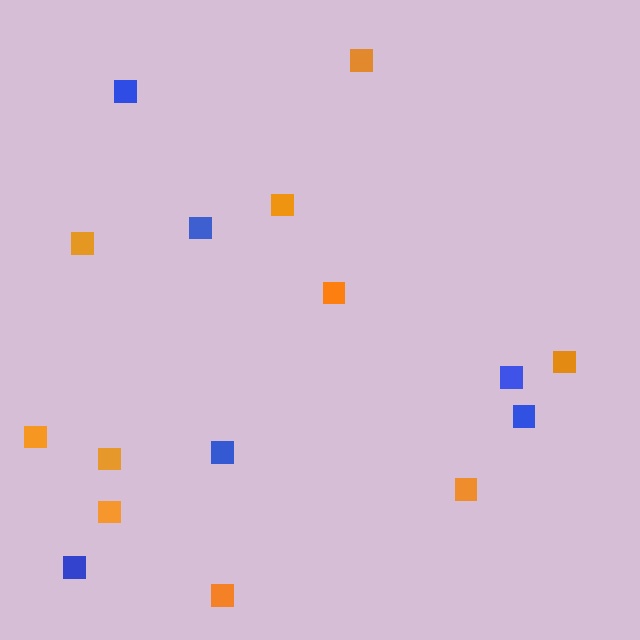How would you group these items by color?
There are 2 groups: one group of blue squares (6) and one group of orange squares (10).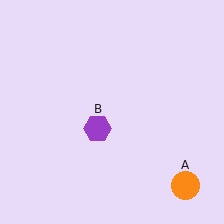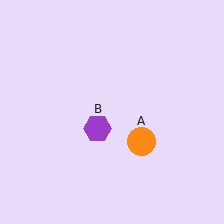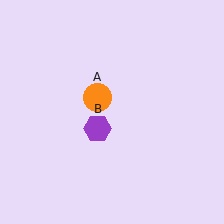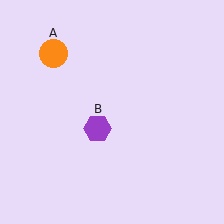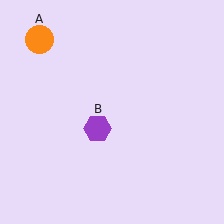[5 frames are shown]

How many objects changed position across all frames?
1 object changed position: orange circle (object A).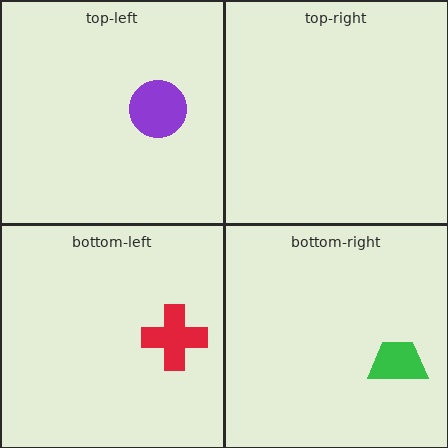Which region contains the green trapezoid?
The bottom-right region.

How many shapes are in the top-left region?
1.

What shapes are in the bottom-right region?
The green trapezoid.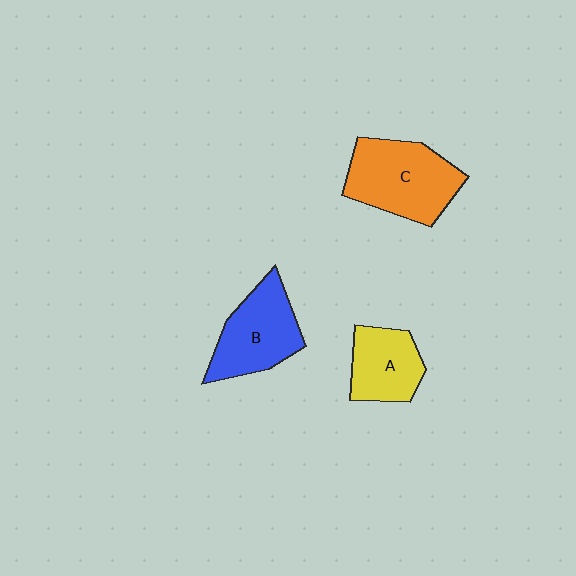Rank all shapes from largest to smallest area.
From largest to smallest: C (orange), B (blue), A (yellow).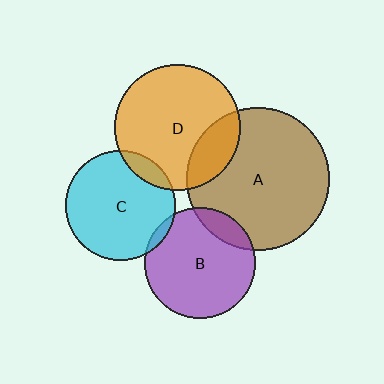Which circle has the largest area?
Circle A (brown).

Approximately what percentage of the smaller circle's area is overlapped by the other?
Approximately 15%.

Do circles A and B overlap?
Yes.